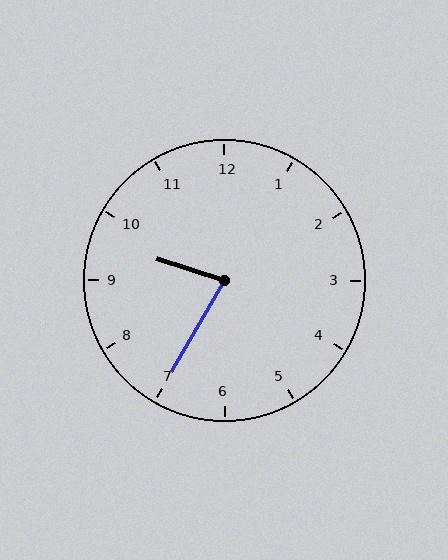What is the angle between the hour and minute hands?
Approximately 78 degrees.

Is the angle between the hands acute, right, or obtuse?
It is acute.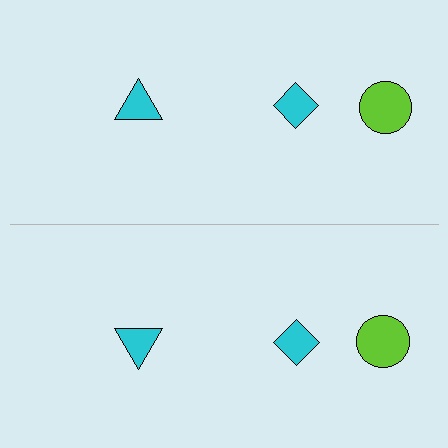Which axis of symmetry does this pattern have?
The pattern has a horizontal axis of symmetry running through the center of the image.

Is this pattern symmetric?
Yes, this pattern has bilateral (reflection) symmetry.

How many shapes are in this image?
There are 6 shapes in this image.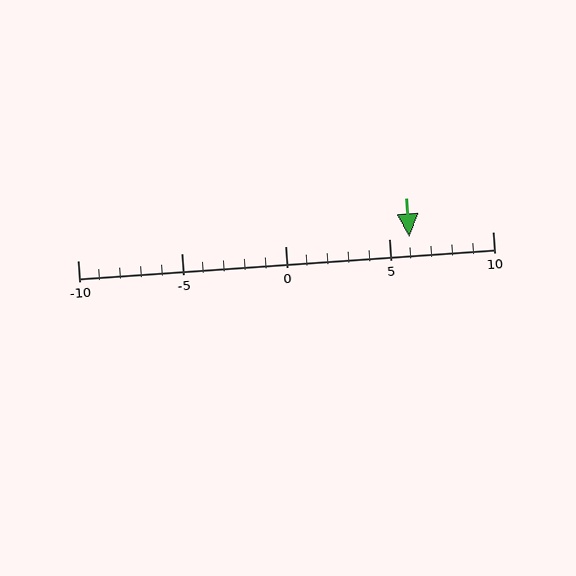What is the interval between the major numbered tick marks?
The major tick marks are spaced 5 units apart.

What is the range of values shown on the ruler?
The ruler shows values from -10 to 10.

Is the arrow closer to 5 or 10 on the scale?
The arrow is closer to 5.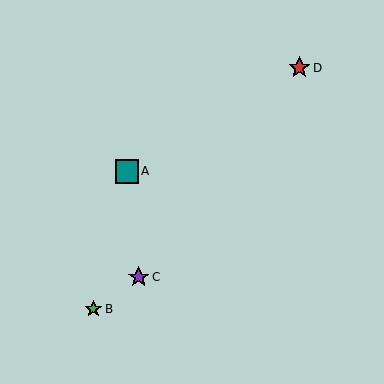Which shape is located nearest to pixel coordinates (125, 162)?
The teal square (labeled A) at (127, 171) is nearest to that location.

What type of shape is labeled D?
Shape D is a red star.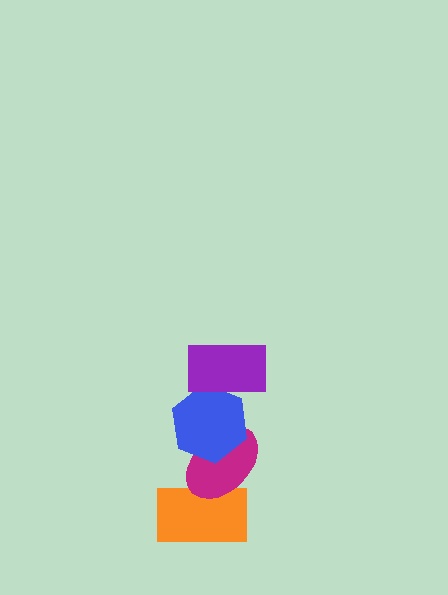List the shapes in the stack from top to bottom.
From top to bottom: the purple rectangle, the blue hexagon, the magenta ellipse, the orange rectangle.